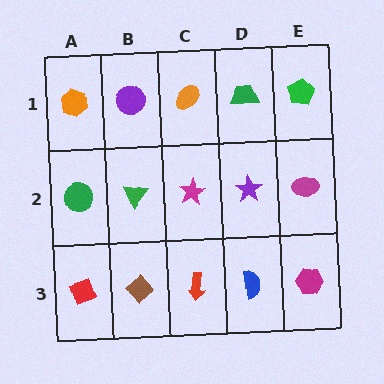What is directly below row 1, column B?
A green triangle.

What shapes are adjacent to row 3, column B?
A green triangle (row 2, column B), a red diamond (row 3, column A), a red arrow (row 3, column C).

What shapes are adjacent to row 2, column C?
An orange ellipse (row 1, column C), a red arrow (row 3, column C), a green triangle (row 2, column B), a purple star (row 2, column D).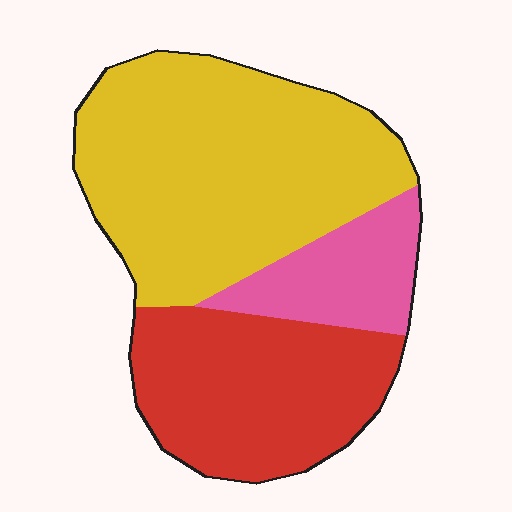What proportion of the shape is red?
Red covers 33% of the shape.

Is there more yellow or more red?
Yellow.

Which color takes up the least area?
Pink, at roughly 15%.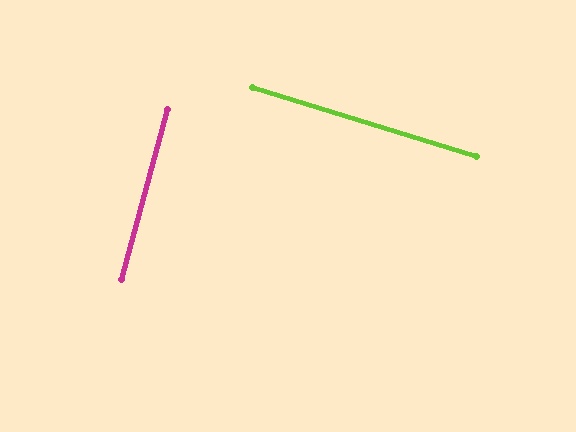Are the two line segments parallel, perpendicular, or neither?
Perpendicular — they meet at approximately 88°.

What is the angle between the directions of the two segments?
Approximately 88 degrees.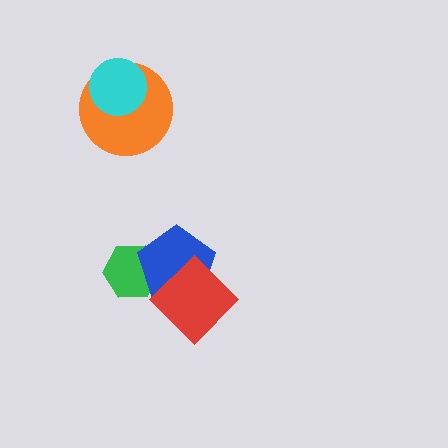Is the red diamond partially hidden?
No, no other shape covers it.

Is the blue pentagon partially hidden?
Yes, it is partially covered by another shape.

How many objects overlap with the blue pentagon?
2 objects overlap with the blue pentagon.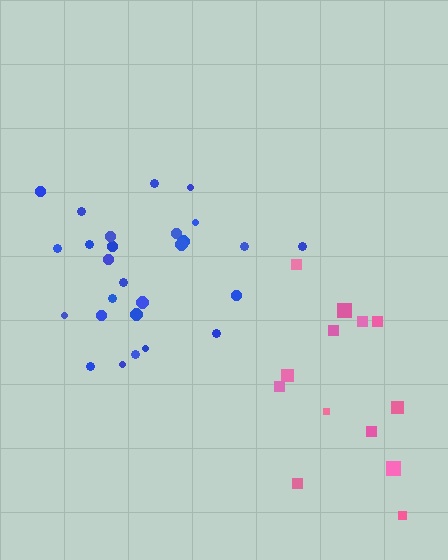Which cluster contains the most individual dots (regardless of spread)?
Blue (27).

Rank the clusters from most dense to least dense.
blue, pink.